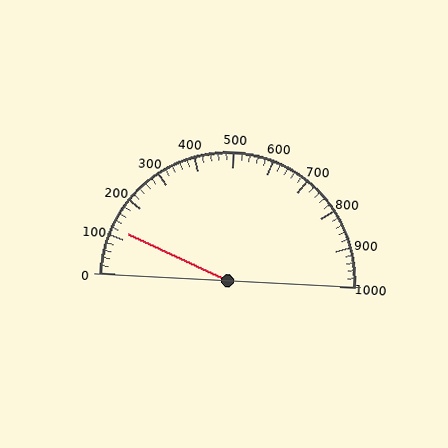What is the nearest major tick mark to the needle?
The nearest major tick mark is 100.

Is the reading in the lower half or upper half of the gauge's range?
The reading is in the lower half of the range (0 to 1000).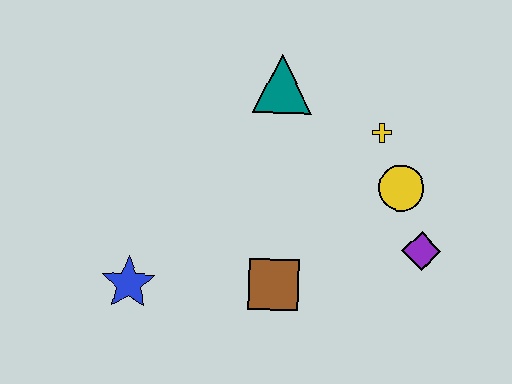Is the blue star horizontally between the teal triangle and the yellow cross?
No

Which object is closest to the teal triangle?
The yellow cross is closest to the teal triangle.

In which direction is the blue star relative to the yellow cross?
The blue star is to the left of the yellow cross.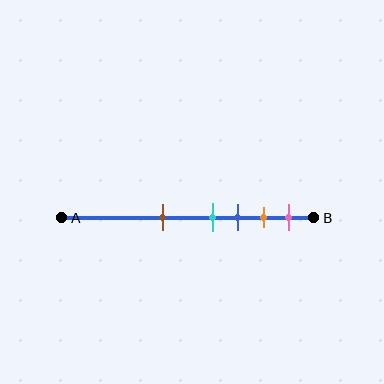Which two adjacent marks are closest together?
The cyan and blue marks are the closest adjacent pair.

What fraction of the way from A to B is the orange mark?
The orange mark is approximately 80% (0.8) of the way from A to B.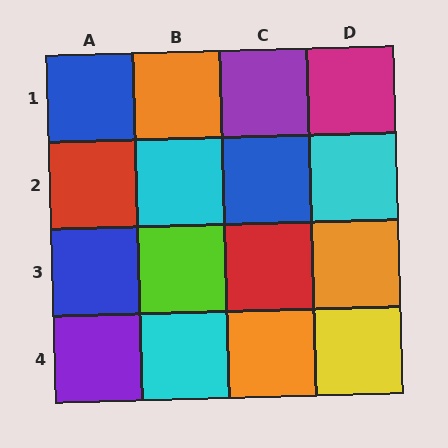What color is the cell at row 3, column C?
Red.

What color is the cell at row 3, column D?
Orange.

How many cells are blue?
3 cells are blue.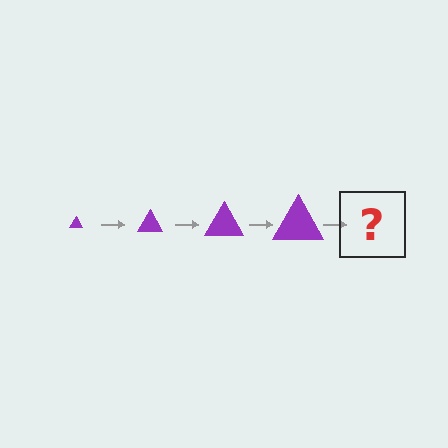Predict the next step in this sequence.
The next step is a purple triangle, larger than the previous one.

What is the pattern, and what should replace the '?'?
The pattern is that the triangle gets progressively larger each step. The '?' should be a purple triangle, larger than the previous one.